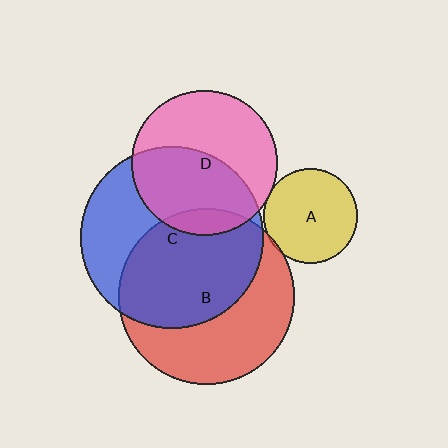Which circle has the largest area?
Circle C (blue).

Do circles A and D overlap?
Yes.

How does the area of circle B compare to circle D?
Approximately 1.5 times.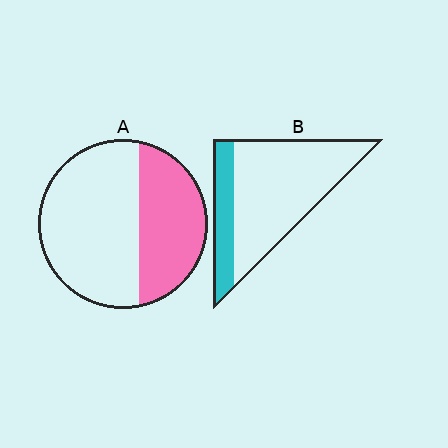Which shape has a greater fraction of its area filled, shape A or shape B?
Shape A.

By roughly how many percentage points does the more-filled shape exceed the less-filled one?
By roughly 15 percentage points (A over B).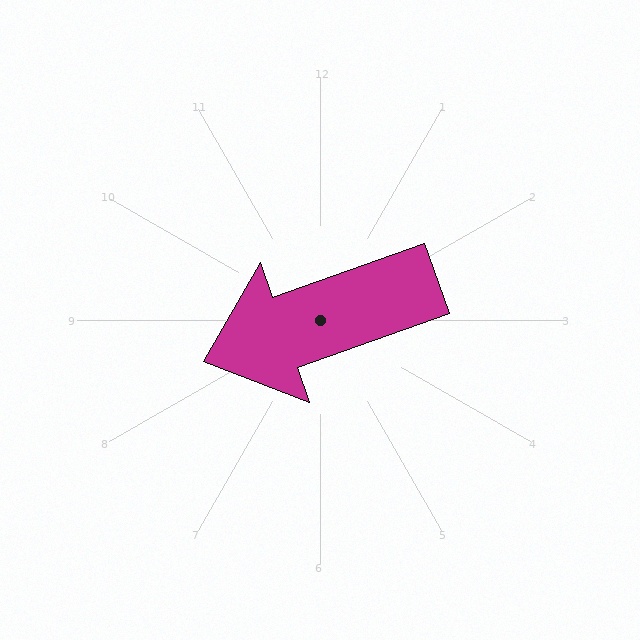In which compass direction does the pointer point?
West.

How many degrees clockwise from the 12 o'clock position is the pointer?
Approximately 250 degrees.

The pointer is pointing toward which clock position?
Roughly 8 o'clock.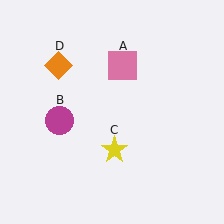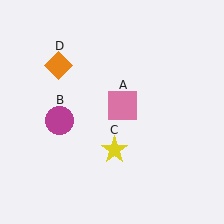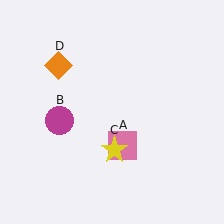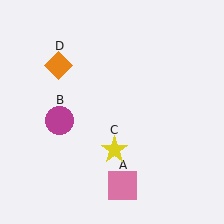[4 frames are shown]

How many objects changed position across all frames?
1 object changed position: pink square (object A).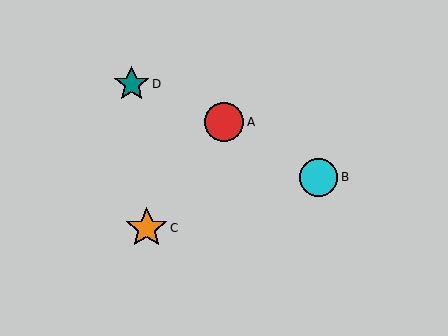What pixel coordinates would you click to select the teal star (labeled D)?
Click at (132, 84) to select the teal star D.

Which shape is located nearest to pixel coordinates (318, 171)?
The cyan circle (labeled B) at (319, 177) is nearest to that location.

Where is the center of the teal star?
The center of the teal star is at (132, 84).